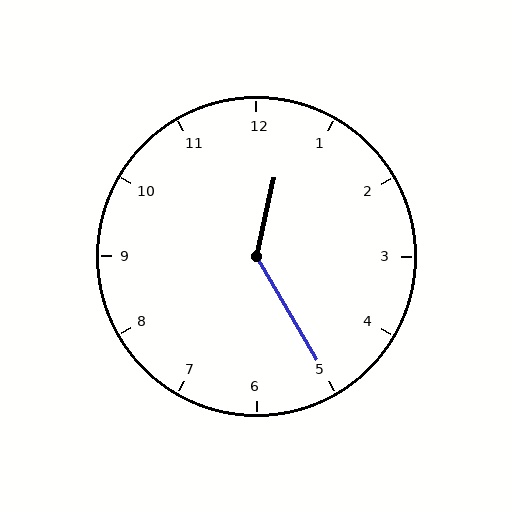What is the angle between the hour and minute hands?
Approximately 138 degrees.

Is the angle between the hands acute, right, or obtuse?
It is obtuse.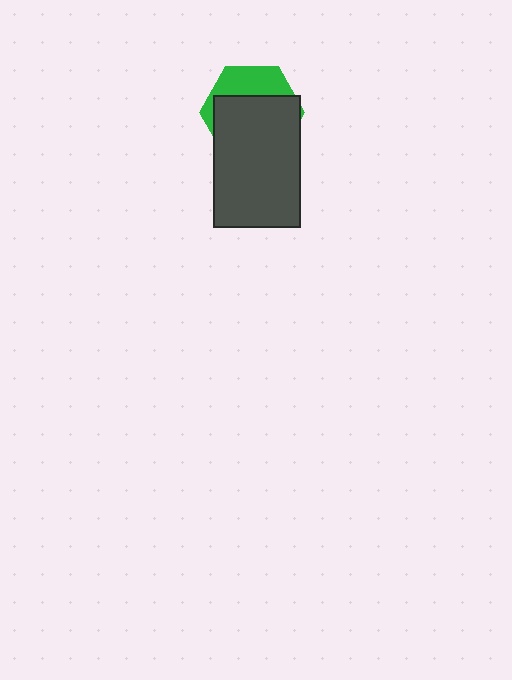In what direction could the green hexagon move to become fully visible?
The green hexagon could move up. That would shift it out from behind the dark gray rectangle entirely.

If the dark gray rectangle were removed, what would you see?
You would see the complete green hexagon.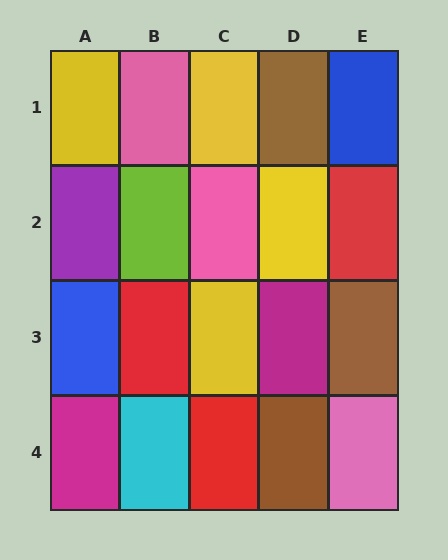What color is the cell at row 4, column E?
Pink.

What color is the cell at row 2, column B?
Lime.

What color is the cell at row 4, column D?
Brown.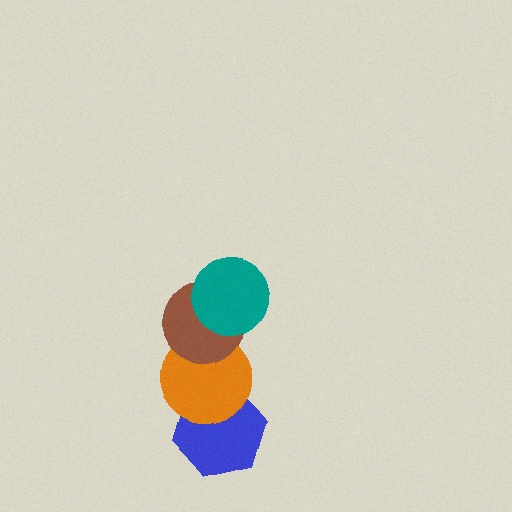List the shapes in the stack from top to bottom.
From top to bottom: the teal circle, the brown circle, the orange circle, the blue hexagon.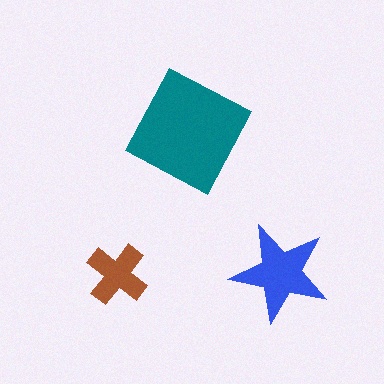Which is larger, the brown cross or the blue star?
The blue star.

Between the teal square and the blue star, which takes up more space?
The teal square.